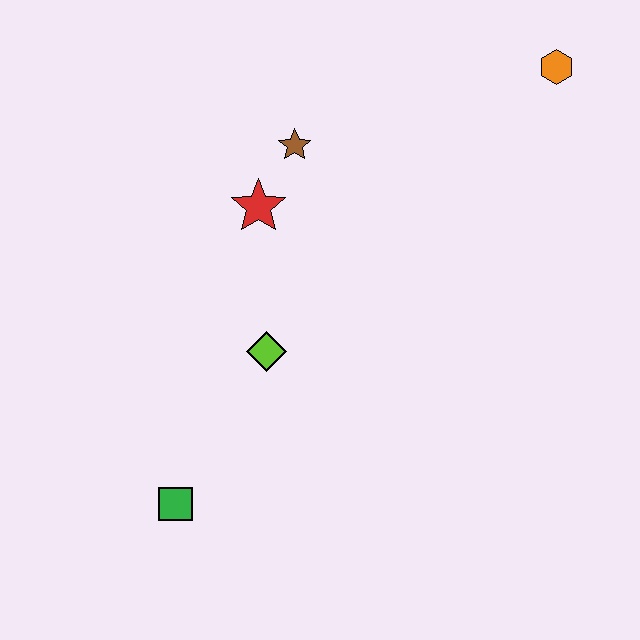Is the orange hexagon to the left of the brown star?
No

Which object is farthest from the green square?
The orange hexagon is farthest from the green square.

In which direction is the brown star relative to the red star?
The brown star is above the red star.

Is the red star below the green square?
No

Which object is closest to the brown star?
The red star is closest to the brown star.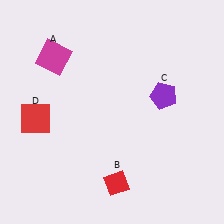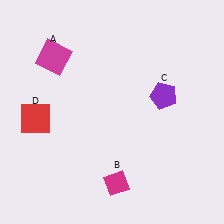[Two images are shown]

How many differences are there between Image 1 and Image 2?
There is 1 difference between the two images.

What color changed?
The diamond (B) changed from red in Image 1 to magenta in Image 2.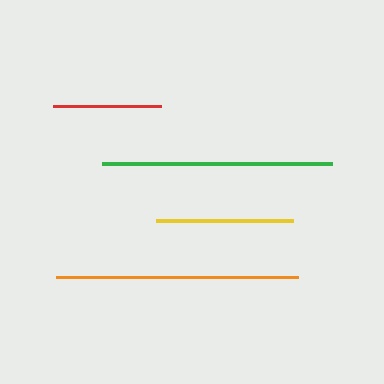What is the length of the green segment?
The green segment is approximately 230 pixels long.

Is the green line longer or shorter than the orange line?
The orange line is longer than the green line.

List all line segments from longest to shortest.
From longest to shortest: orange, green, yellow, red.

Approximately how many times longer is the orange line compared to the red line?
The orange line is approximately 2.3 times the length of the red line.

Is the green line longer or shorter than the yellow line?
The green line is longer than the yellow line.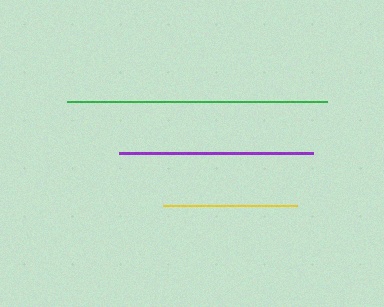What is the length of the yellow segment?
The yellow segment is approximately 134 pixels long.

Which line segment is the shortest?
The yellow line is the shortest at approximately 134 pixels.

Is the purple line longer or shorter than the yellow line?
The purple line is longer than the yellow line.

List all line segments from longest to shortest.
From longest to shortest: green, purple, yellow.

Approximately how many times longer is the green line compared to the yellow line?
The green line is approximately 1.9 times the length of the yellow line.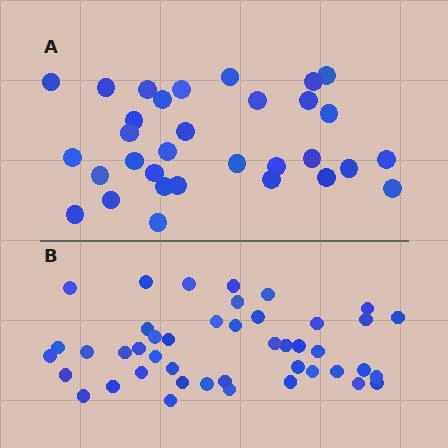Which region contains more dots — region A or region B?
Region B (the bottom region) has more dots.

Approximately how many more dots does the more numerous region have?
Region B has roughly 12 or so more dots than region A.